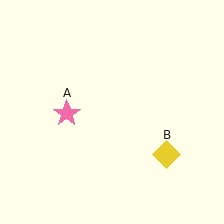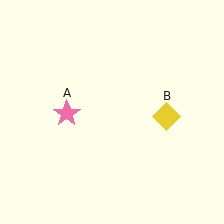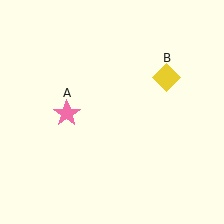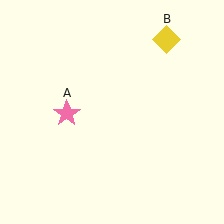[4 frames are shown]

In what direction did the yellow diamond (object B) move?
The yellow diamond (object B) moved up.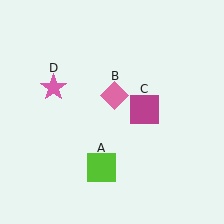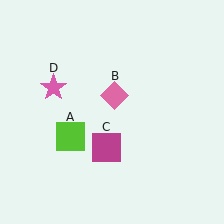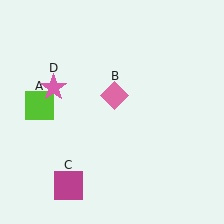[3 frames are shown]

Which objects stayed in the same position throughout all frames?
Pink diamond (object B) and pink star (object D) remained stationary.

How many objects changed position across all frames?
2 objects changed position: lime square (object A), magenta square (object C).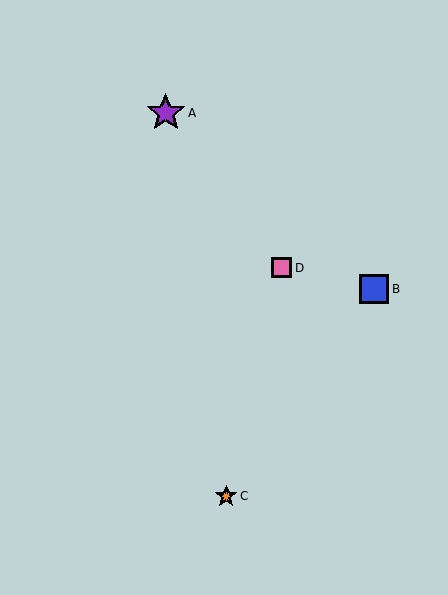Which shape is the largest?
The purple star (labeled A) is the largest.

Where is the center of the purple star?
The center of the purple star is at (166, 113).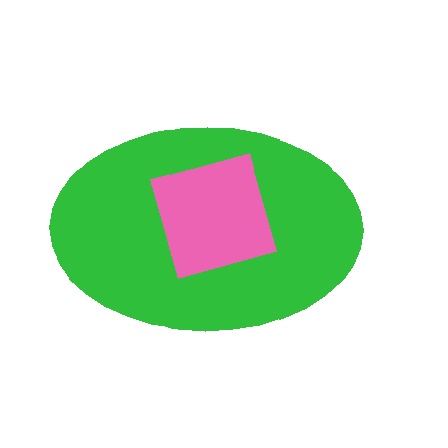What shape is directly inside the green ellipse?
The pink square.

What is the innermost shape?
The pink square.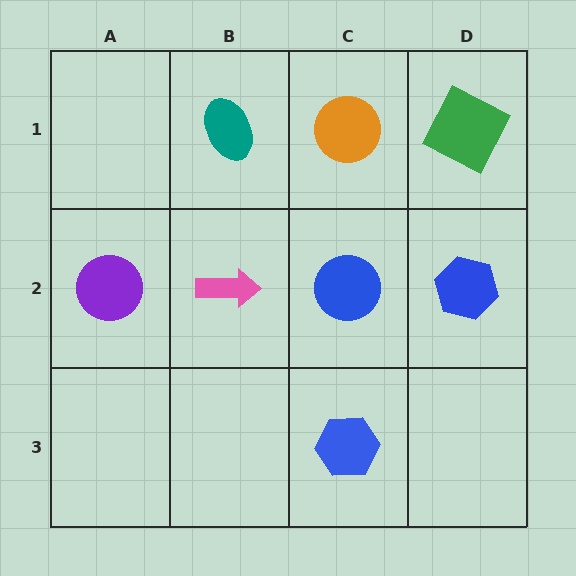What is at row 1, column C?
An orange circle.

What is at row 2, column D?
A blue hexagon.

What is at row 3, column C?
A blue hexagon.